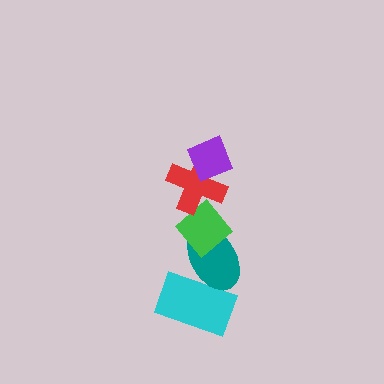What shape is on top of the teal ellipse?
The green diamond is on top of the teal ellipse.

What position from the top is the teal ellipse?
The teal ellipse is 4th from the top.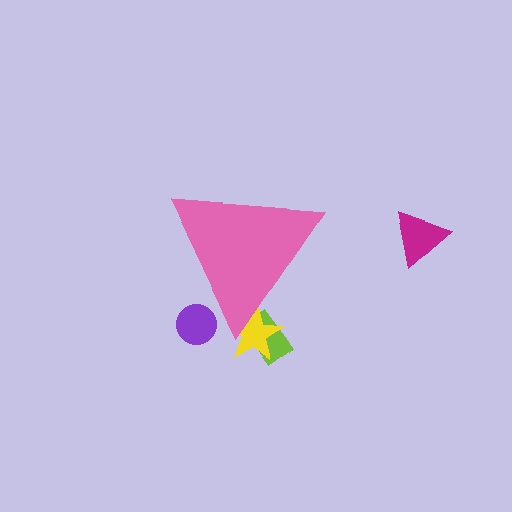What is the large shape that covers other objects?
A pink triangle.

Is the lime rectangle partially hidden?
Yes, the lime rectangle is partially hidden behind the pink triangle.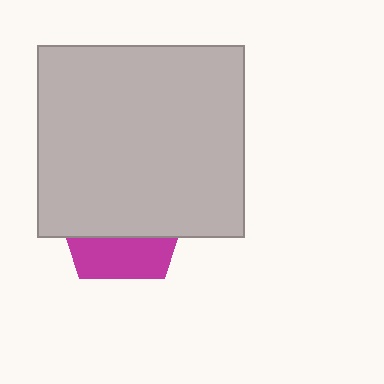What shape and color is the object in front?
The object in front is a light gray rectangle.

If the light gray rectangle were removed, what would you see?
You would see the complete magenta pentagon.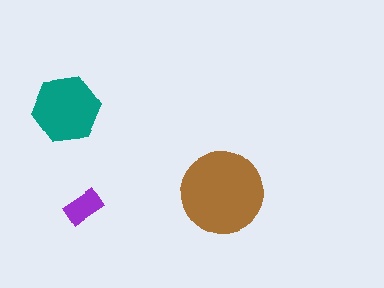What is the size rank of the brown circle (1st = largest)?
1st.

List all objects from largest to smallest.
The brown circle, the teal hexagon, the purple rectangle.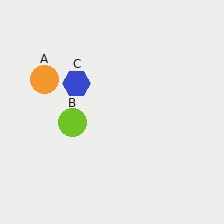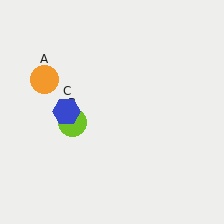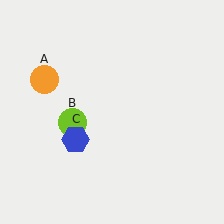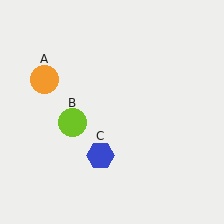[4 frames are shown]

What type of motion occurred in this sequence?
The blue hexagon (object C) rotated counterclockwise around the center of the scene.